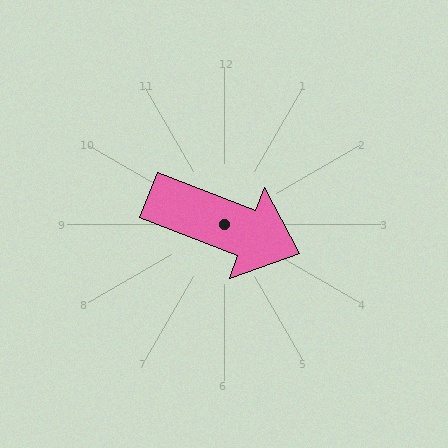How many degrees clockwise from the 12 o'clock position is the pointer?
Approximately 111 degrees.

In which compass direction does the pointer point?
East.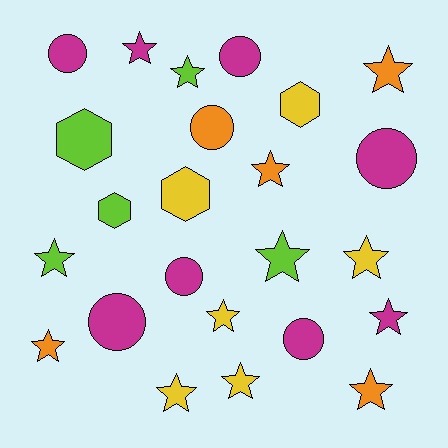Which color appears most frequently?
Magenta, with 8 objects.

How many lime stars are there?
There are 3 lime stars.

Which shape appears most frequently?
Star, with 13 objects.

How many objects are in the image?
There are 24 objects.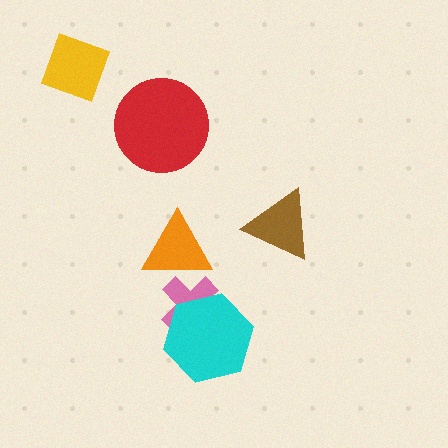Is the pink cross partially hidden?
Yes, it is partially covered by another shape.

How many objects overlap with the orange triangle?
1 object overlaps with the orange triangle.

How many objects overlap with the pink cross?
2 objects overlap with the pink cross.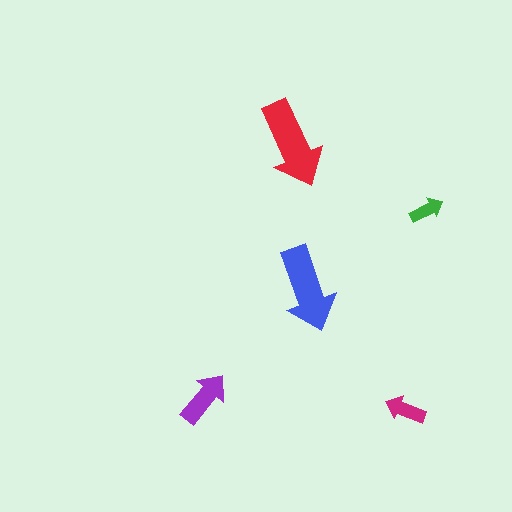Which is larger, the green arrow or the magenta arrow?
The magenta one.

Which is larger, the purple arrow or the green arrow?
The purple one.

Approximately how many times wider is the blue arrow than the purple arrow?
About 1.5 times wider.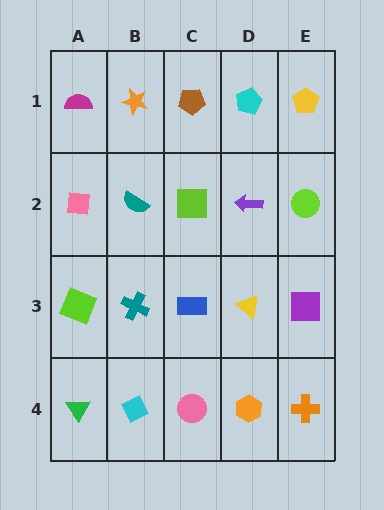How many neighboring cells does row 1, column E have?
2.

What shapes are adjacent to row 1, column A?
A pink square (row 2, column A), an orange star (row 1, column B).